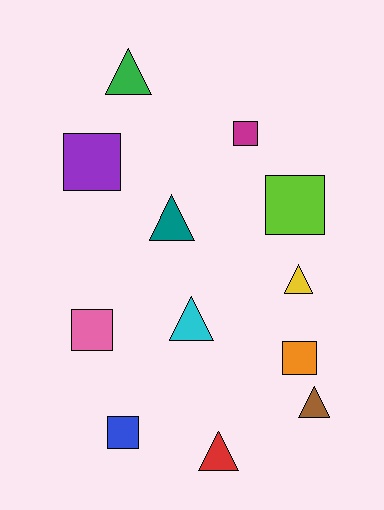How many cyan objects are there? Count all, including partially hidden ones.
There is 1 cyan object.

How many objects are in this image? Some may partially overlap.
There are 12 objects.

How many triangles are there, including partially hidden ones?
There are 6 triangles.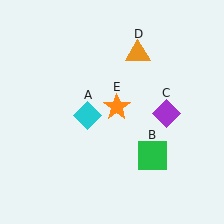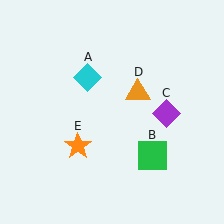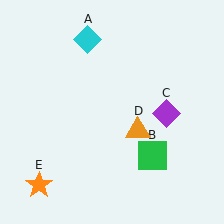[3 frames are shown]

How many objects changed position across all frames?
3 objects changed position: cyan diamond (object A), orange triangle (object D), orange star (object E).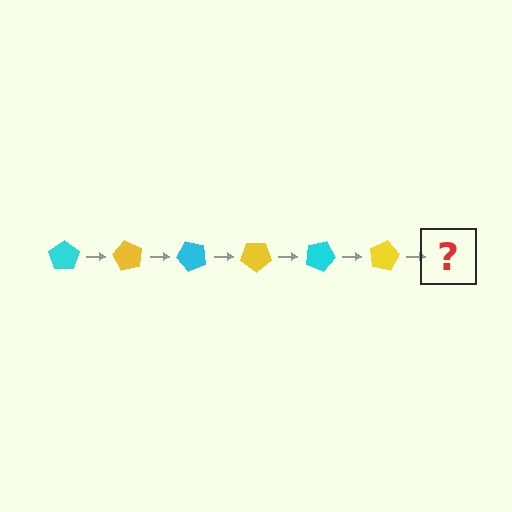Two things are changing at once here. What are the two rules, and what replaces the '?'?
The two rules are that it rotates 60 degrees each step and the color cycles through cyan and yellow. The '?' should be a cyan pentagon, rotated 360 degrees from the start.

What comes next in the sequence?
The next element should be a cyan pentagon, rotated 360 degrees from the start.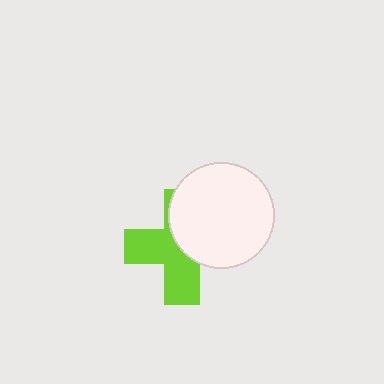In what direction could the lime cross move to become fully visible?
The lime cross could move toward the lower-left. That would shift it out from behind the white circle entirely.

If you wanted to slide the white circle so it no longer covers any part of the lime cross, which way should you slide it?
Slide it toward the upper-right — that is the most direct way to separate the two shapes.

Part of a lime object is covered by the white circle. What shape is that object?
It is a cross.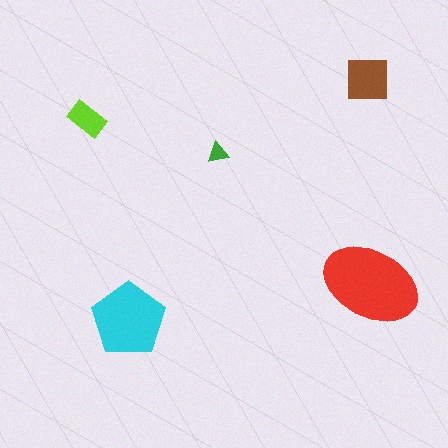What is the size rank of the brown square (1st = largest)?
3rd.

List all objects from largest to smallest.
The red ellipse, the cyan pentagon, the brown square, the lime rectangle, the green triangle.